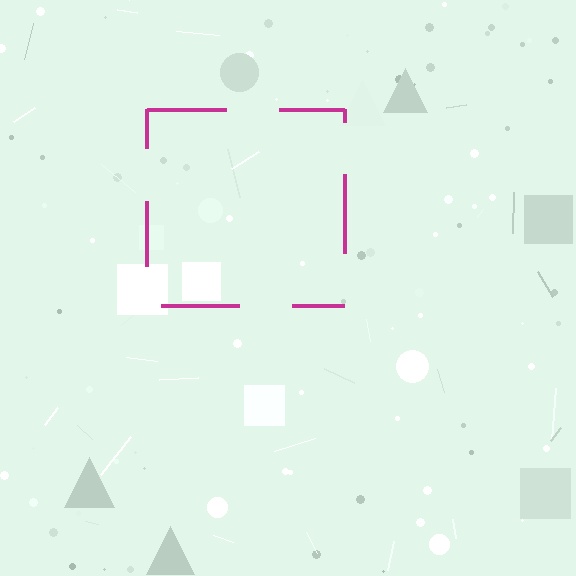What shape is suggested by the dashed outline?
The dashed outline suggests a square.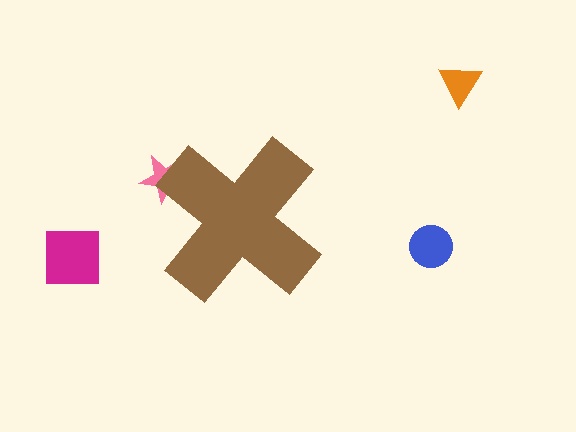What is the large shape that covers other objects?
A brown cross.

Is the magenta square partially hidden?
No, the magenta square is fully visible.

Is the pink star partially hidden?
Yes, the pink star is partially hidden behind the brown cross.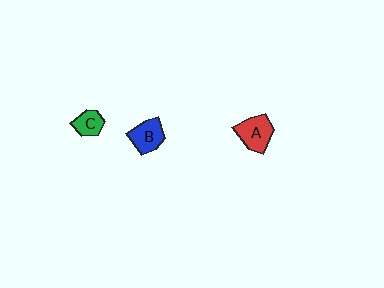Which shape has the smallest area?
Shape C (green).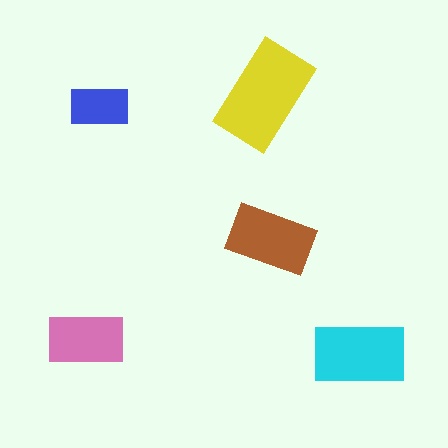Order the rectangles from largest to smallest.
the yellow one, the cyan one, the brown one, the pink one, the blue one.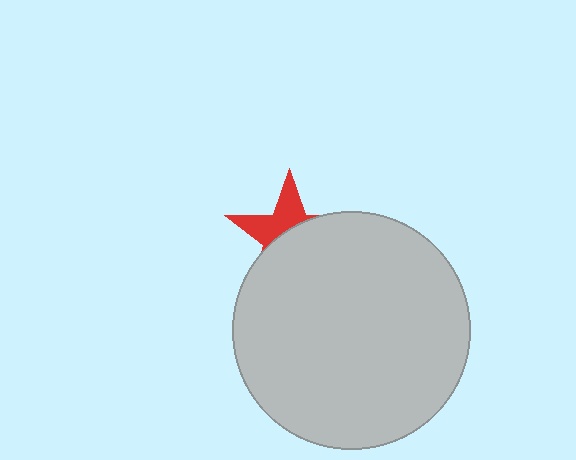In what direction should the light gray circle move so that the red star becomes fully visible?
The light gray circle should move down. That is the shortest direction to clear the overlap and leave the red star fully visible.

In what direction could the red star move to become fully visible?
The red star could move up. That would shift it out from behind the light gray circle entirely.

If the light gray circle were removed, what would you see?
You would see the complete red star.